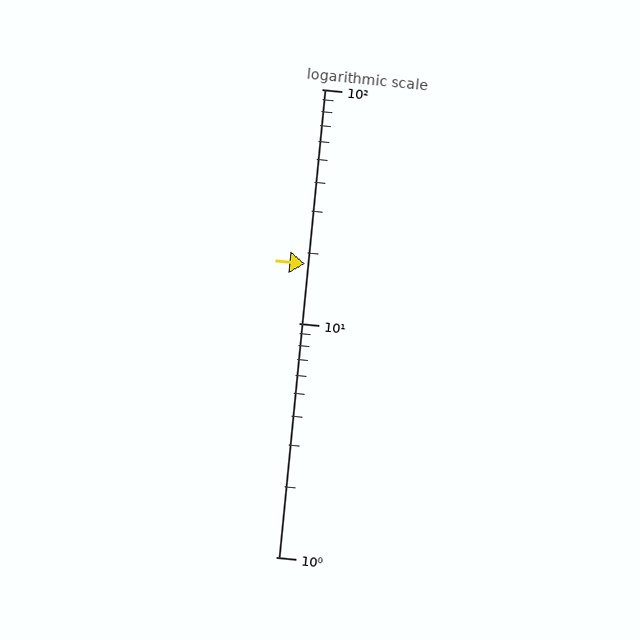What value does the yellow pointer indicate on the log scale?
The pointer indicates approximately 18.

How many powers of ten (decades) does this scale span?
The scale spans 2 decades, from 1 to 100.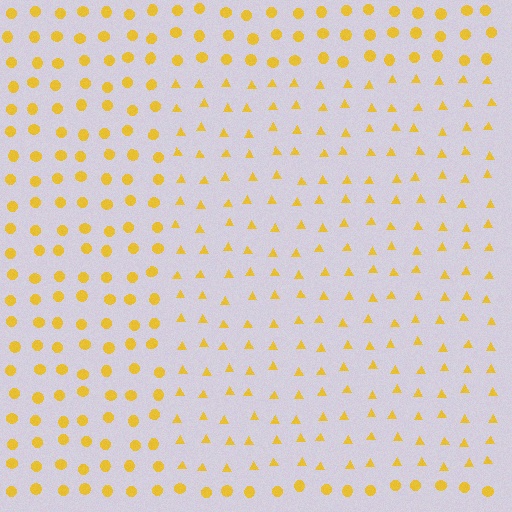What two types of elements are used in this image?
The image uses triangles inside the rectangle region and circles outside it.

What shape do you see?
I see a rectangle.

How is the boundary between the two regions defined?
The boundary is defined by a change in element shape: triangles inside vs. circles outside. All elements share the same color and spacing.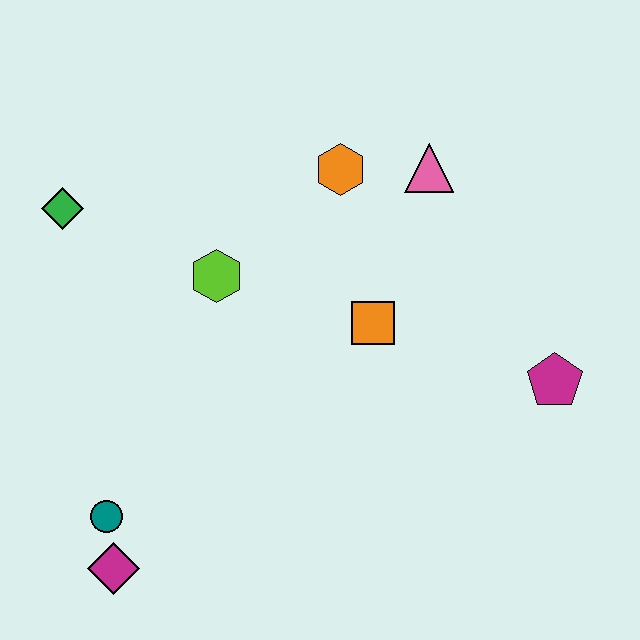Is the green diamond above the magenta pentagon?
Yes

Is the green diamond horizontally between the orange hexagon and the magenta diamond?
No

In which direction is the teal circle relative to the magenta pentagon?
The teal circle is to the left of the magenta pentagon.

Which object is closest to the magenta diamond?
The teal circle is closest to the magenta diamond.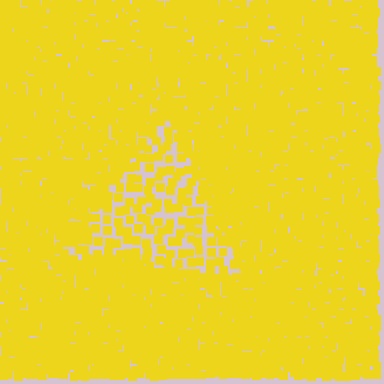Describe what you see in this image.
The image contains small yellow elements arranged at two different densities. A triangle-shaped region is visible where the elements are less densely packed than the surrounding area.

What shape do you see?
I see a triangle.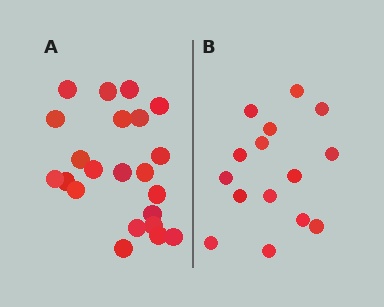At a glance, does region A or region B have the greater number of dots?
Region A (the left region) has more dots.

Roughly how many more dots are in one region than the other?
Region A has roughly 8 or so more dots than region B.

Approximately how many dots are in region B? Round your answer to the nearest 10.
About 20 dots. (The exact count is 15, which rounds to 20.)